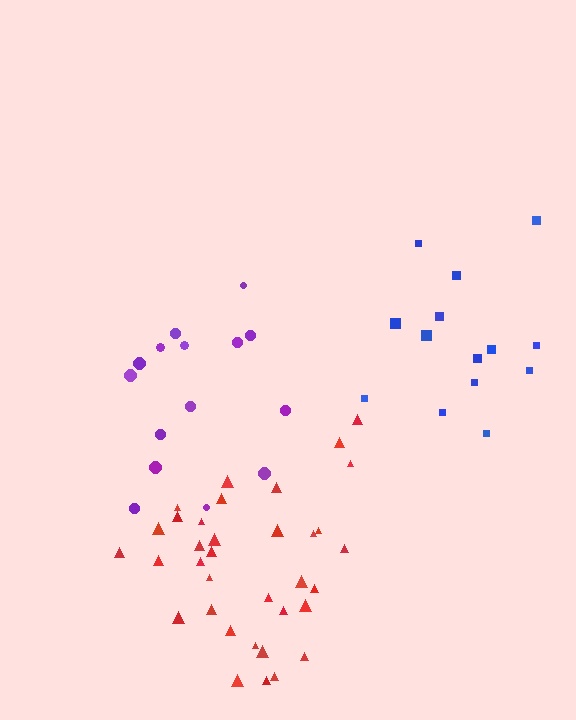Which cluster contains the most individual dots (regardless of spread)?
Red (35).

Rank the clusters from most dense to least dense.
red, purple, blue.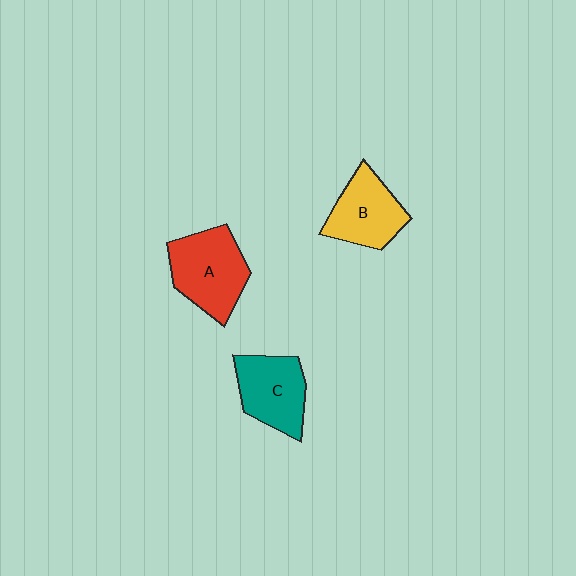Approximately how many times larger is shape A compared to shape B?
Approximately 1.2 times.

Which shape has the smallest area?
Shape B (yellow).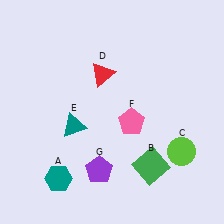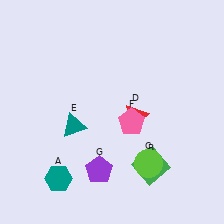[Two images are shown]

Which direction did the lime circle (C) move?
The lime circle (C) moved left.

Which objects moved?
The objects that moved are: the lime circle (C), the red triangle (D).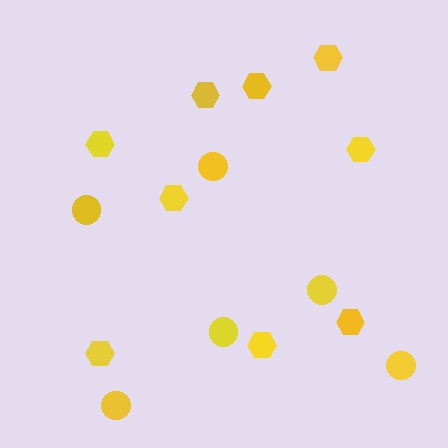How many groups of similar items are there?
There are 2 groups: one group of hexagons (9) and one group of circles (6).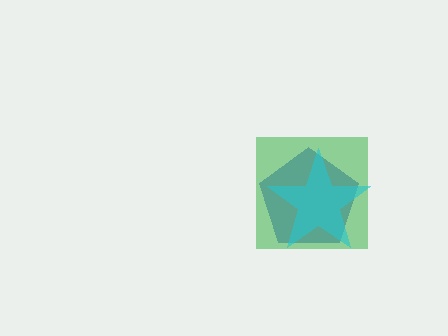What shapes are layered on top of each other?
The layered shapes are: a blue pentagon, a green square, a cyan star.